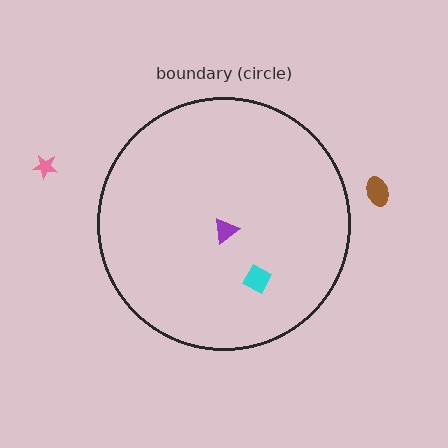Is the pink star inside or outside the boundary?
Outside.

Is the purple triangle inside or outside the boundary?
Inside.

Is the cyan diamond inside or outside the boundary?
Inside.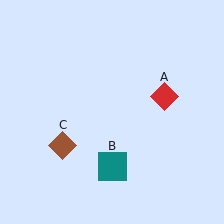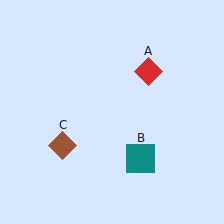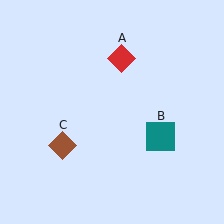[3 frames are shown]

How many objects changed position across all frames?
2 objects changed position: red diamond (object A), teal square (object B).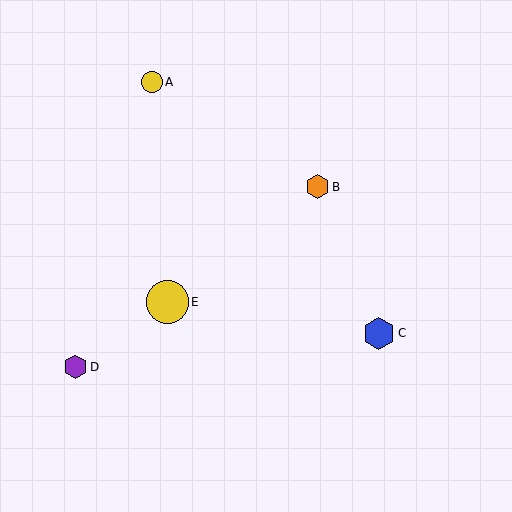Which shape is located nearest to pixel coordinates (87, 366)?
The purple hexagon (labeled D) at (75, 367) is nearest to that location.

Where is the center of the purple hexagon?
The center of the purple hexagon is at (75, 367).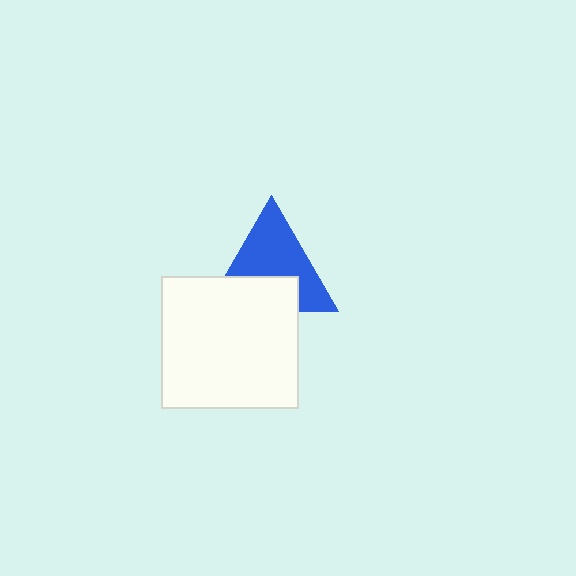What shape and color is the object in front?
The object in front is a white rectangle.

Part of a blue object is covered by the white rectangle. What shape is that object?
It is a triangle.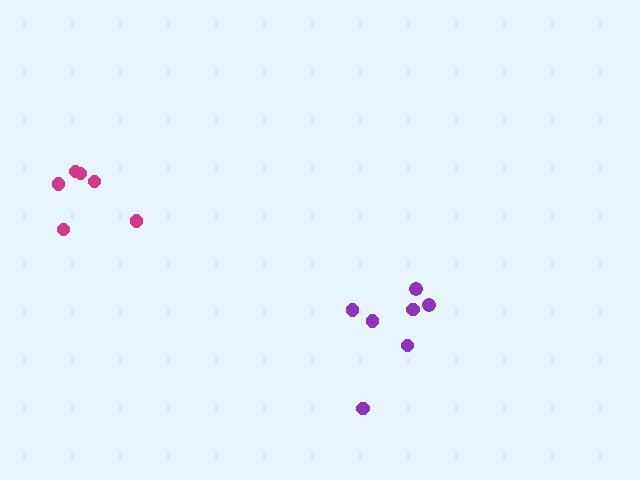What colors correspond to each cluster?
The clusters are colored: magenta, purple.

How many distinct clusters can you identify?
There are 2 distinct clusters.